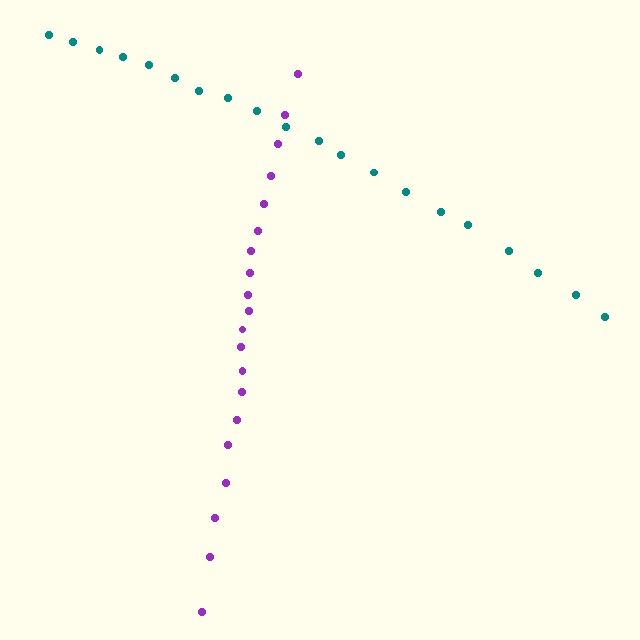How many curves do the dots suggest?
There are 2 distinct paths.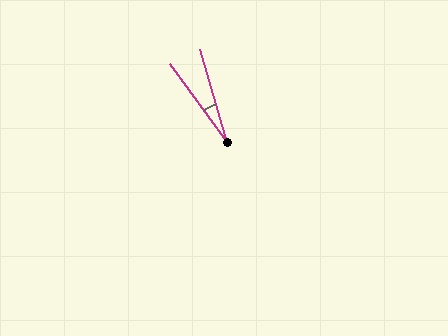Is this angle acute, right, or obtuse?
It is acute.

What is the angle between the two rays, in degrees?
Approximately 20 degrees.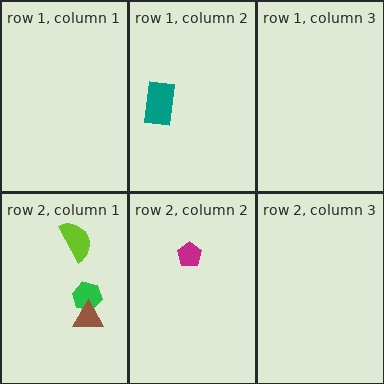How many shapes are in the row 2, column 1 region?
3.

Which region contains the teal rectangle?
The row 1, column 2 region.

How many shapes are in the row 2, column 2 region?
1.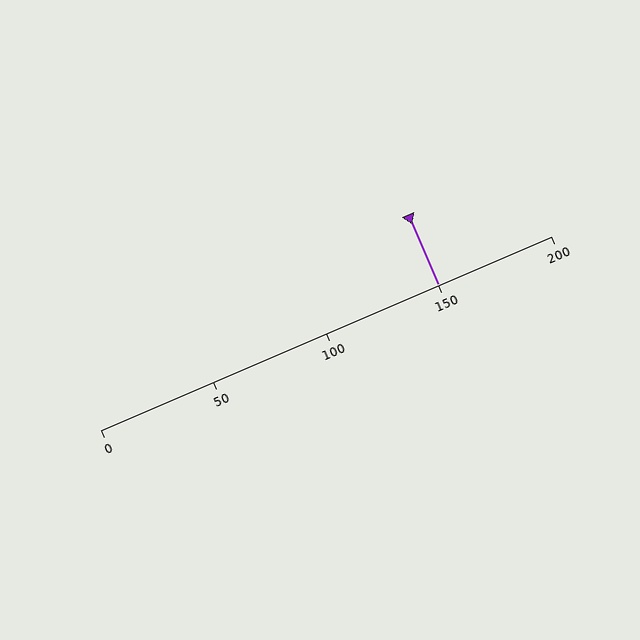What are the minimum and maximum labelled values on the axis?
The axis runs from 0 to 200.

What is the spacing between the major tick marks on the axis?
The major ticks are spaced 50 apart.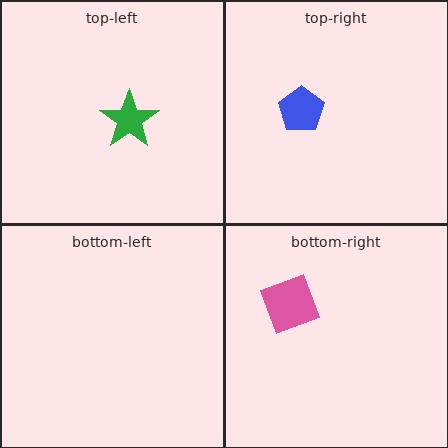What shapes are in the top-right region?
The blue pentagon.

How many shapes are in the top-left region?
1.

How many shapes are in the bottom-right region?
1.